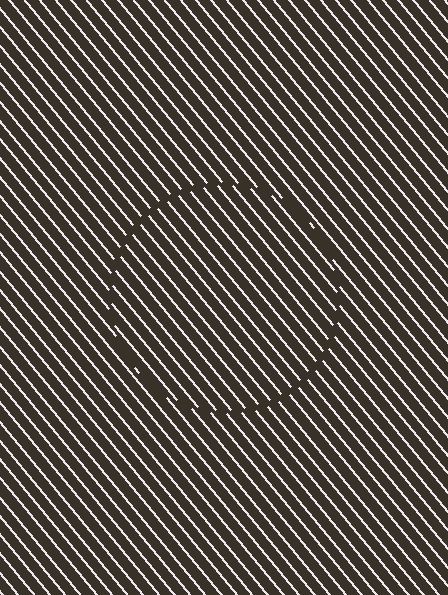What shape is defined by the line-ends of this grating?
An illusory circle. The interior of the shape contains the same grating, shifted by half a period — the contour is defined by the phase discontinuity where line-ends from the inner and outer gratings abut.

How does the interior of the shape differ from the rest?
The interior of the shape contains the same grating, shifted by half a period — the contour is defined by the phase discontinuity where line-ends from the inner and outer gratings abut.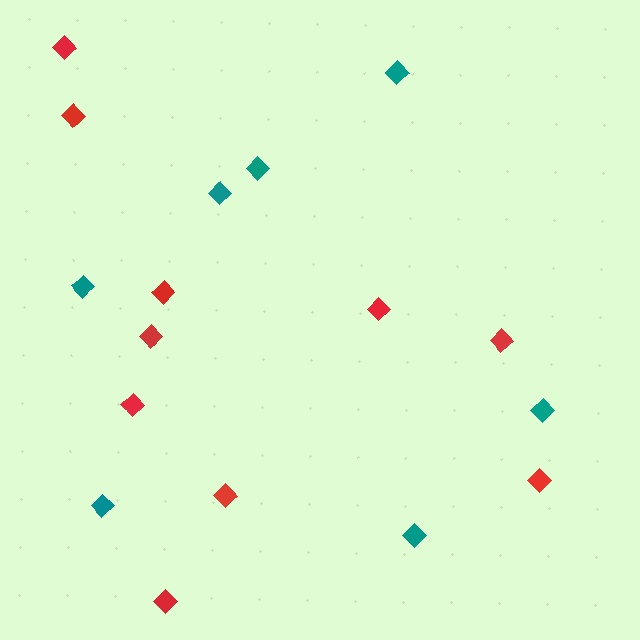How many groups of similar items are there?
There are 2 groups: one group of teal diamonds (7) and one group of red diamonds (10).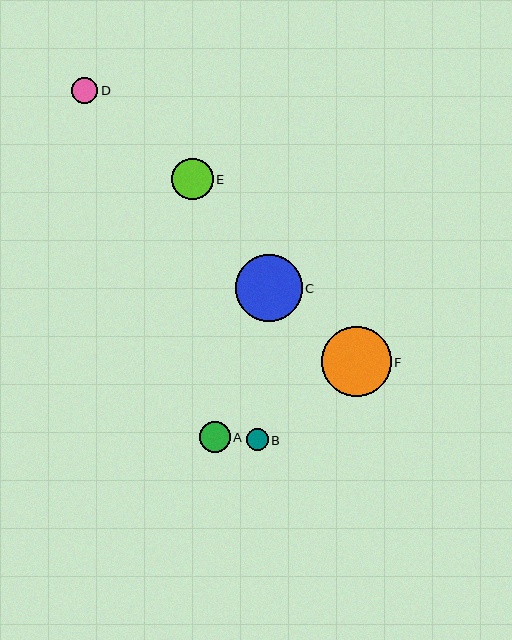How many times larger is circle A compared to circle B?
Circle A is approximately 1.4 times the size of circle B.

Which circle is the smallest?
Circle B is the smallest with a size of approximately 22 pixels.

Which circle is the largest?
Circle F is the largest with a size of approximately 70 pixels.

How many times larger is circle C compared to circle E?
Circle C is approximately 1.6 times the size of circle E.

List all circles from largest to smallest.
From largest to smallest: F, C, E, A, D, B.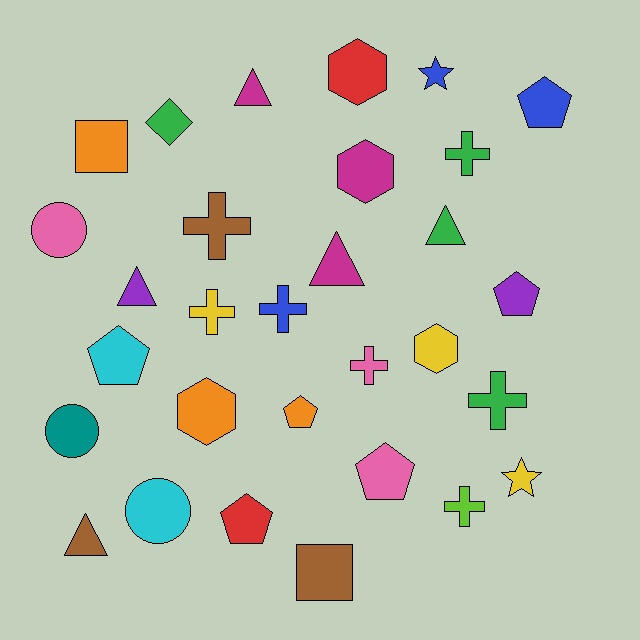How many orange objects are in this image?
There are 3 orange objects.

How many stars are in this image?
There are 2 stars.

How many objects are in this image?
There are 30 objects.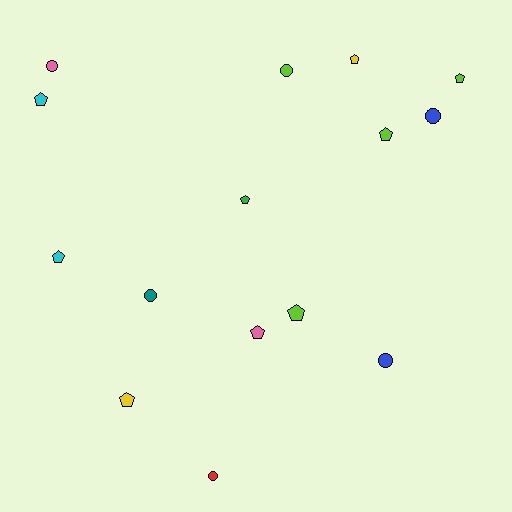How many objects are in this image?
There are 15 objects.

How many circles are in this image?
There are 6 circles.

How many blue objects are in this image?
There are 2 blue objects.